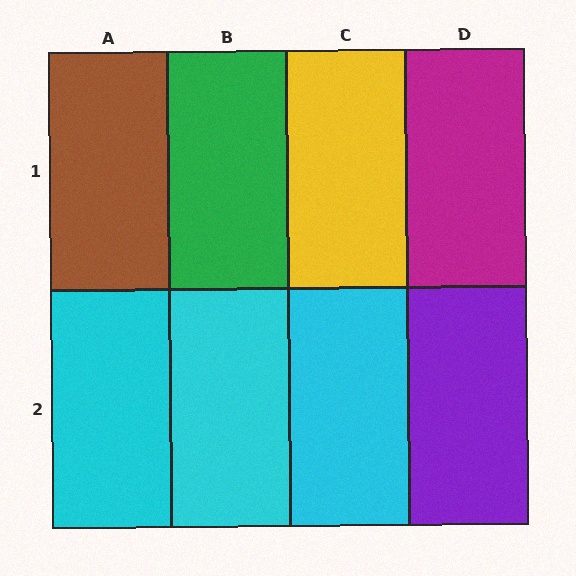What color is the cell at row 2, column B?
Cyan.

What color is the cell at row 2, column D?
Purple.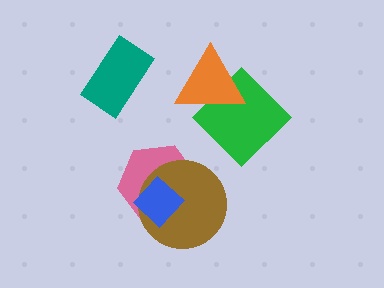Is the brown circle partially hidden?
Yes, it is partially covered by another shape.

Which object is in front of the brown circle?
The blue diamond is in front of the brown circle.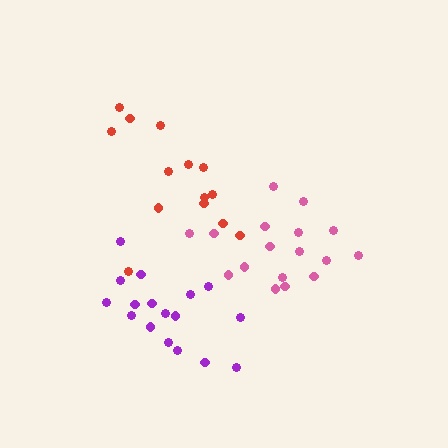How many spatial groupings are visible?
There are 3 spatial groupings.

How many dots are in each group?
Group 1: 17 dots, Group 2: 17 dots, Group 3: 14 dots (48 total).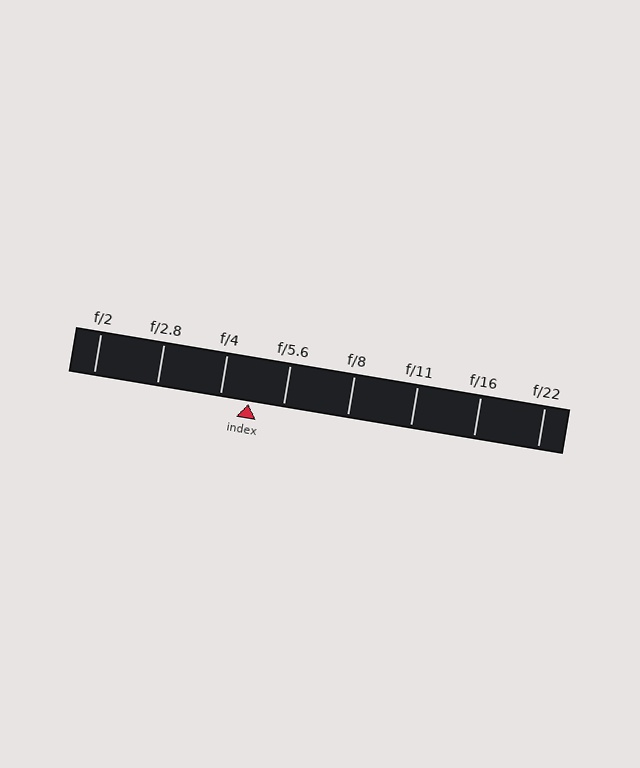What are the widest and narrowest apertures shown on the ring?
The widest aperture shown is f/2 and the narrowest is f/22.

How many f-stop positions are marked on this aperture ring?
There are 8 f-stop positions marked.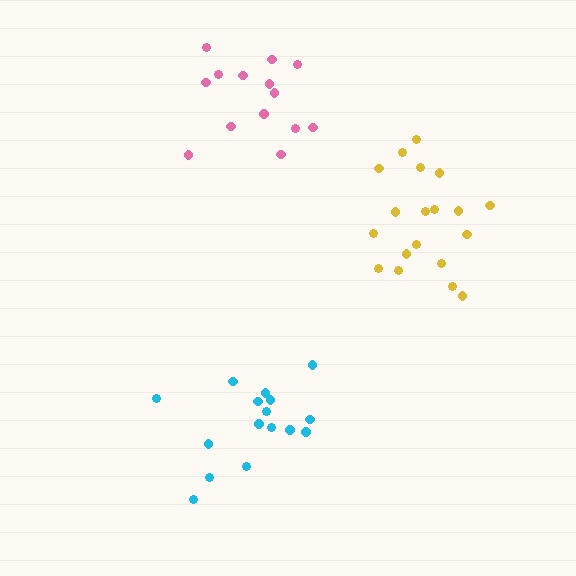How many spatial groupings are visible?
There are 3 spatial groupings.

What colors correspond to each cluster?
The clusters are colored: pink, cyan, yellow.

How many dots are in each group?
Group 1: 14 dots, Group 2: 16 dots, Group 3: 19 dots (49 total).